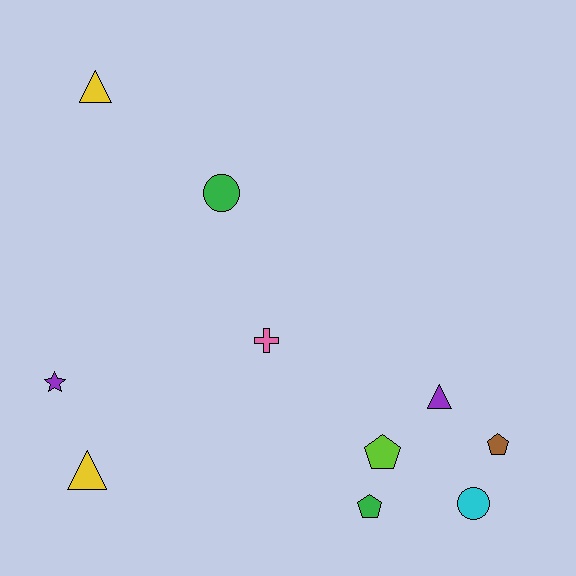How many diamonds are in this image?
There are no diamonds.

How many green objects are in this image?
There are 2 green objects.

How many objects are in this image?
There are 10 objects.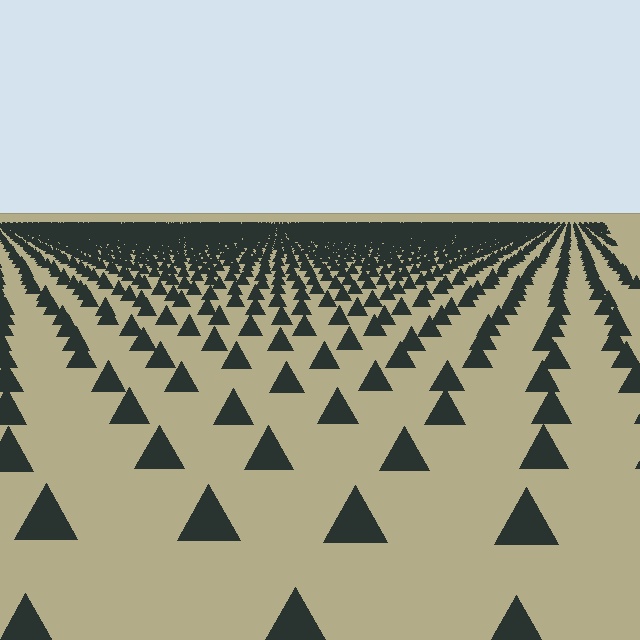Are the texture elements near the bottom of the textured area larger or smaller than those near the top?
Larger. Near the bottom, elements are closer to the viewer and appear at a bigger on-screen size.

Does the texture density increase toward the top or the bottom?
Density increases toward the top.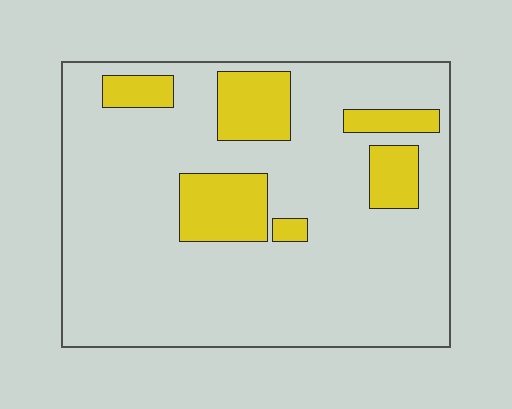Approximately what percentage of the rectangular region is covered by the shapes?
Approximately 20%.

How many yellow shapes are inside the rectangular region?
6.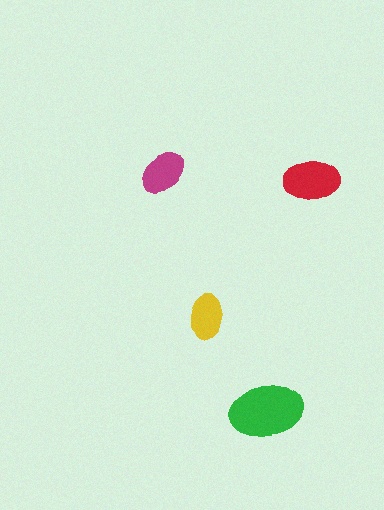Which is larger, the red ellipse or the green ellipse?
The green one.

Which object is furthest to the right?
The red ellipse is rightmost.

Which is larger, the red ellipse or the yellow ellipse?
The red one.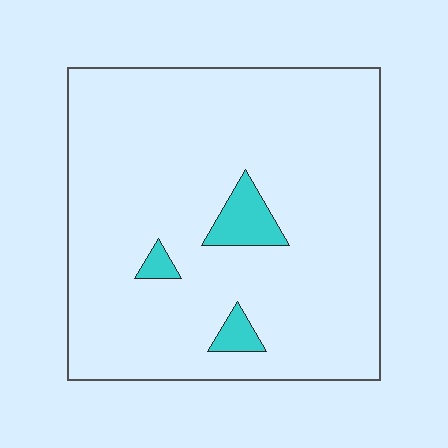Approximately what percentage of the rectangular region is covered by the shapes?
Approximately 5%.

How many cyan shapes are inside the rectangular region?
3.